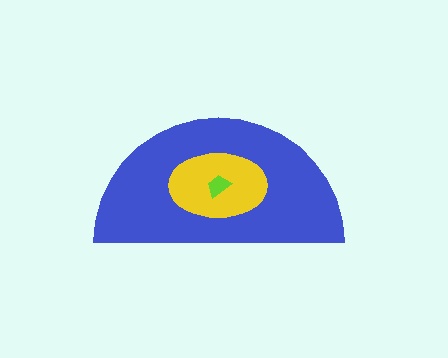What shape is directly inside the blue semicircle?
The yellow ellipse.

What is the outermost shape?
The blue semicircle.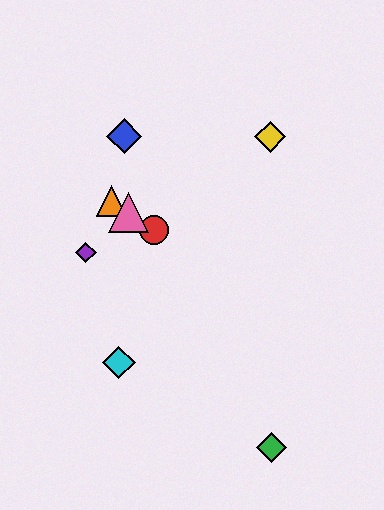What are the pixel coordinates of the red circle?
The red circle is at (154, 230).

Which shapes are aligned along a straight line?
The red circle, the orange triangle, the pink triangle are aligned along a straight line.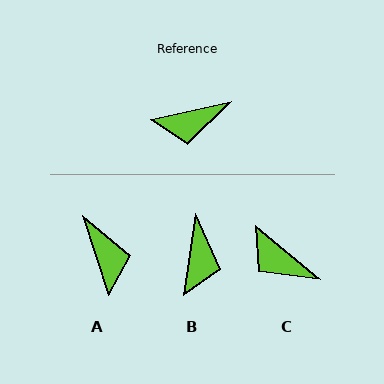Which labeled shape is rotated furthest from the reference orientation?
A, about 96 degrees away.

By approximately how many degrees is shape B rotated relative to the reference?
Approximately 70 degrees counter-clockwise.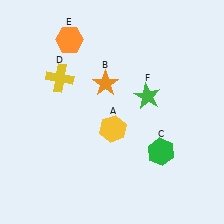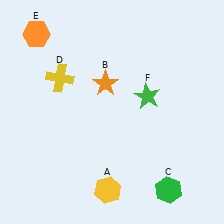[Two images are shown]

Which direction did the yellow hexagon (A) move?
The yellow hexagon (A) moved down.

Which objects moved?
The objects that moved are: the yellow hexagon (A), the green hexagon (C), the orange hexagon (E).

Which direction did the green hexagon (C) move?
The green hexagon (C) moved down.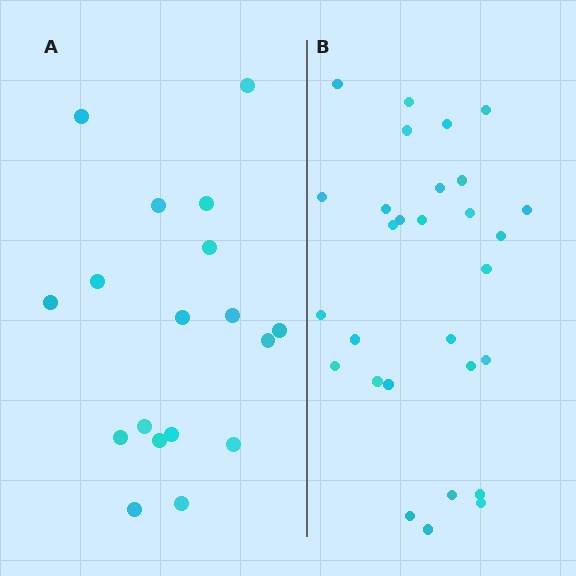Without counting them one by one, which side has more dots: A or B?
Region B (the right region) has more dots.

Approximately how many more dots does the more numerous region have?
Region B has roughly 12 or so more dots than region A.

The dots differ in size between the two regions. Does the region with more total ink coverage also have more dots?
No. Region A has more total ink coverage because its dots are larger, but region B actually contains more individual dots. Total area can be misleading — the number of items is what matters here.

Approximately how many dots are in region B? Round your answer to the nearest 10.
About 30 dots. (The exact count is 29, which rounds to 30.)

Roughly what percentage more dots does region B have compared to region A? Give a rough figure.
About 60% more.